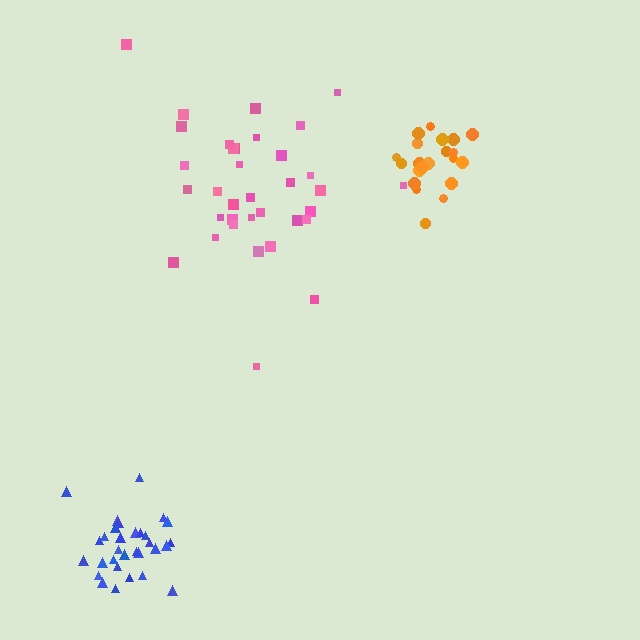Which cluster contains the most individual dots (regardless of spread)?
Pink (35).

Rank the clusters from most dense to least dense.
blue, orange, pink.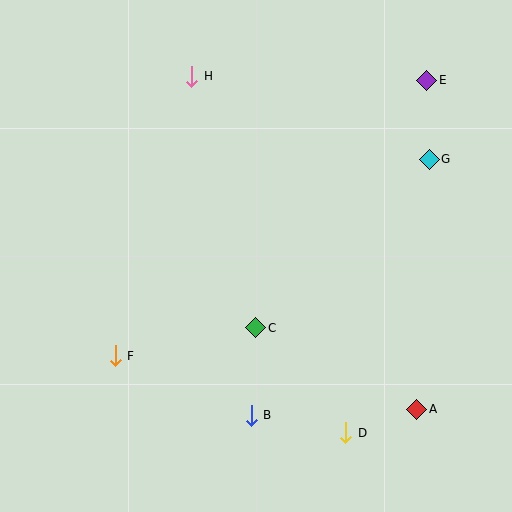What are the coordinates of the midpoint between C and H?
The midpoint between C and H is at (224, 202).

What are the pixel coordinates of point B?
Point B is at (251, 415).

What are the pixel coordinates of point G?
Point G is at (429, 159).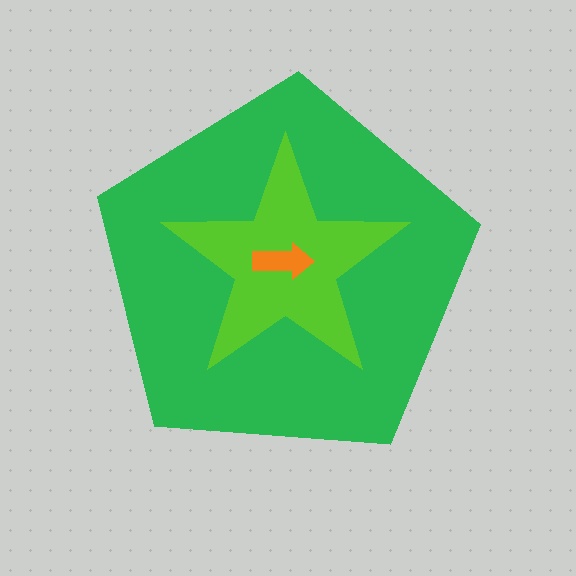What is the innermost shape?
The orange arrow.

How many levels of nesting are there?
3.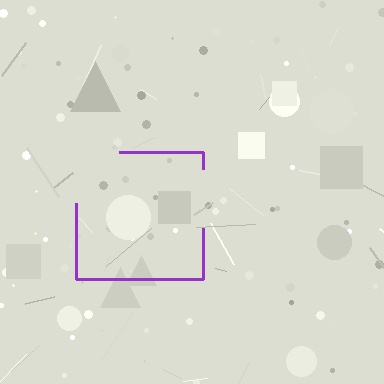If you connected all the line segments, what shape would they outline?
They would outline a square.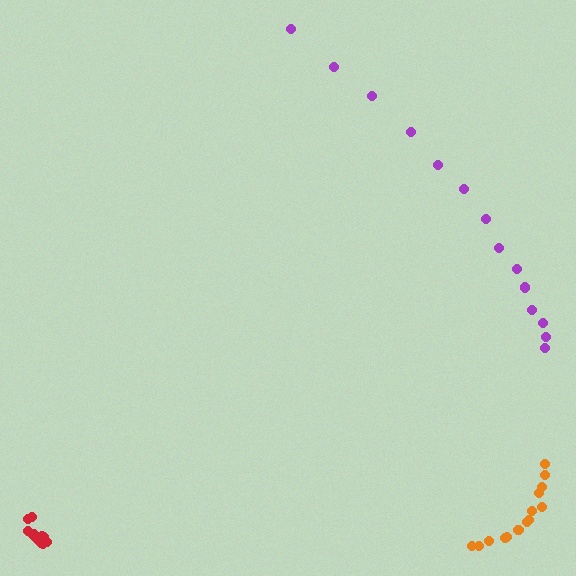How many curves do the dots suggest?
There are 3 distinct paths.